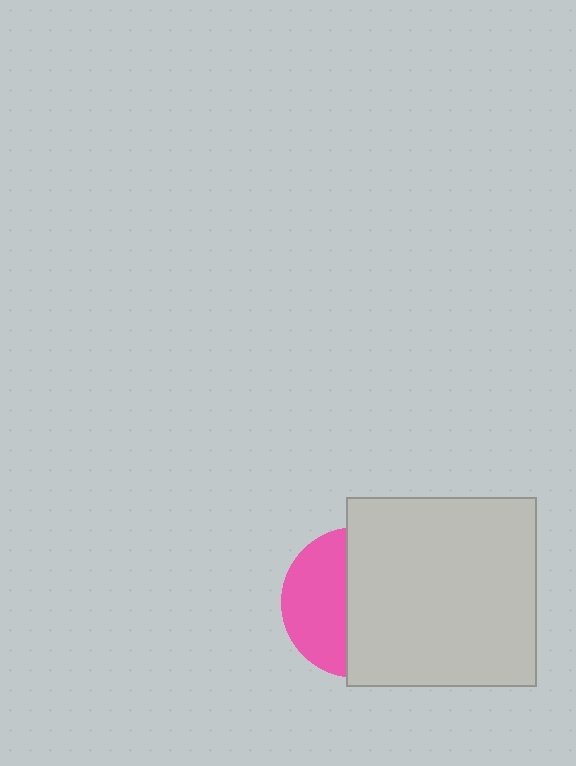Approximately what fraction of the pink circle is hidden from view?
Roughly 59% of the pink circle is hidden behind the light gray square.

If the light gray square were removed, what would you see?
You would see the complete pink circle.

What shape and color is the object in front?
The object in front is a light gray square.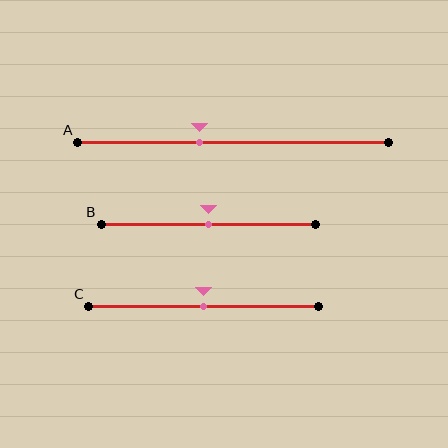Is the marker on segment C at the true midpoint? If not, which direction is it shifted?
Yes, the marker on segment C is at the true midpoint.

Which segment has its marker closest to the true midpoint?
Segment B has its marker closest to the true midpoint.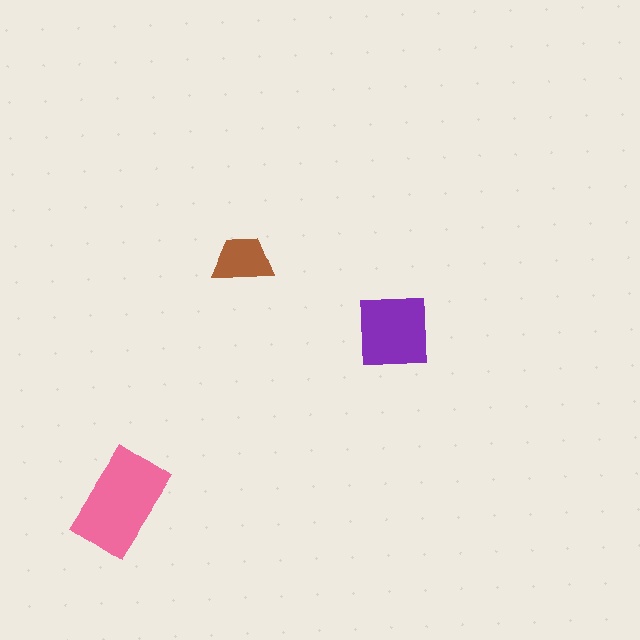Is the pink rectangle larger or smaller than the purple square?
Larger.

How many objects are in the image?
There are 3 objects in the image.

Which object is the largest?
The pink rectangle.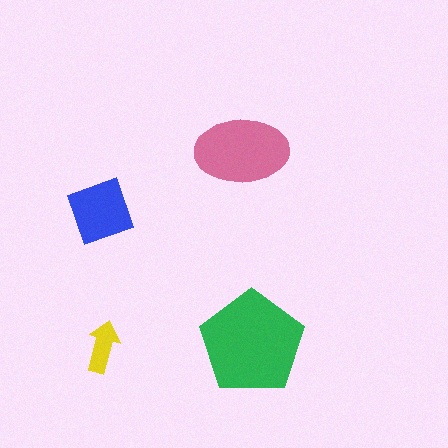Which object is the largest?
The green pentagon.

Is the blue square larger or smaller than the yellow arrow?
Larger.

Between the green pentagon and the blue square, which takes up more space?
The green pentagon.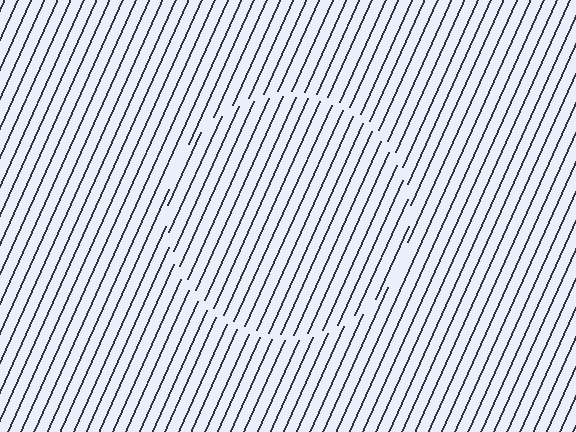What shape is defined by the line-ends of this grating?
An illusory circle. The interior of the shape contains the same grating, shifted by half a period — the contour is defined by the phase discontinuity where line-ends from the inner and outer gratings abut.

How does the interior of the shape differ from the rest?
The interior of the shape contains the same grating, shifted by half a period — the contour is defined by the phase discontinuity where line-ends from the inner and outer gratings abut.